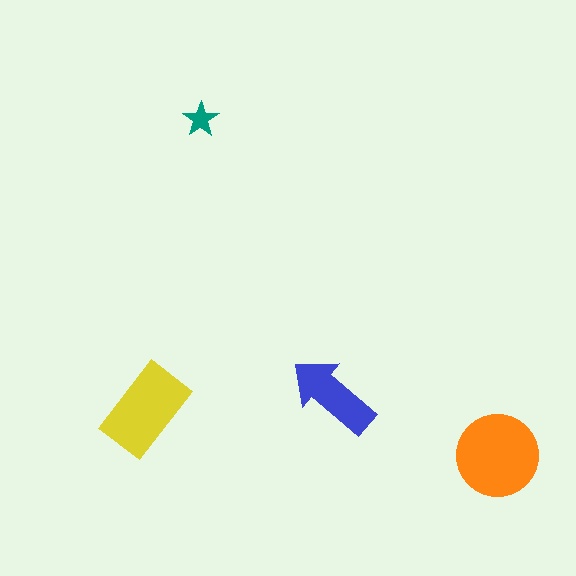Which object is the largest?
The orange circle.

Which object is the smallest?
The teal star.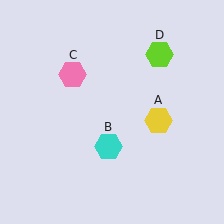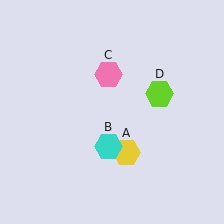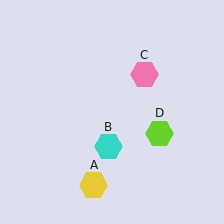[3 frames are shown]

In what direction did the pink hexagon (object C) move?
The pink hexagon (object C) moved right.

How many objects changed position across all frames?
3 objects changed position: yellow hexagon (object A), pink hexagon (object C), lime hexagon (object D).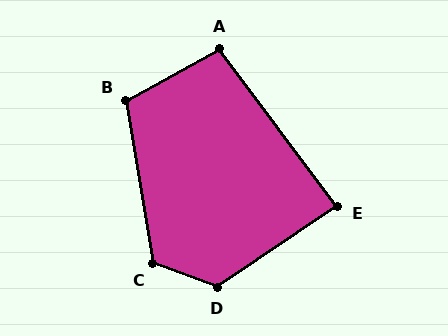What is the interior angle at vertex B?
Approximately 110 degrees (obtuse).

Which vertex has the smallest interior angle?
E, at approximately 87 degrees.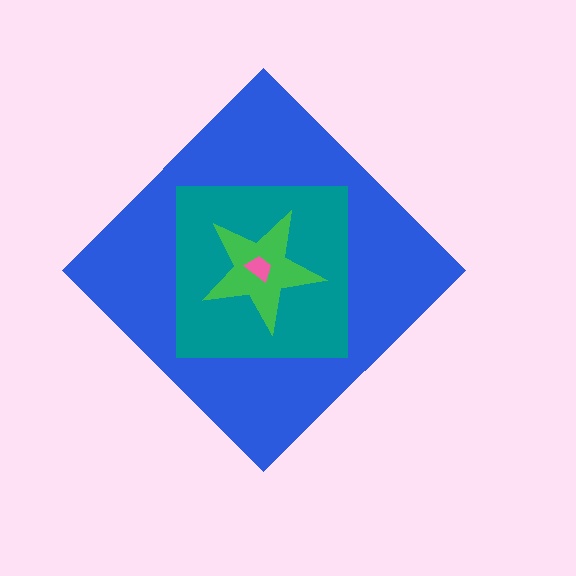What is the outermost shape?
The blue diamond.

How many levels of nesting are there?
4.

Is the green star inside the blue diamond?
Yes.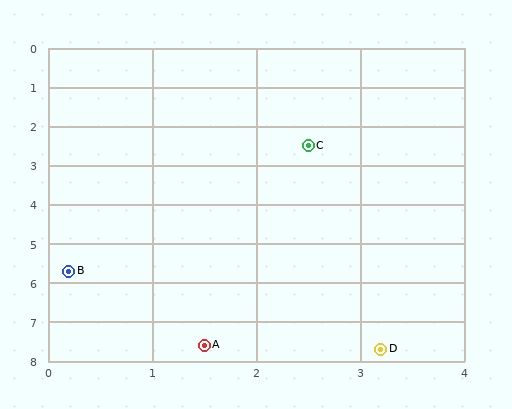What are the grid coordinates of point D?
Point D is at approximately (3.2, 7.7).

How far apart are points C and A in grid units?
Points C and A are about 5.2 grid units apart.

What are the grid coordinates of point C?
Point C is at approximately (2.5, 2.5).